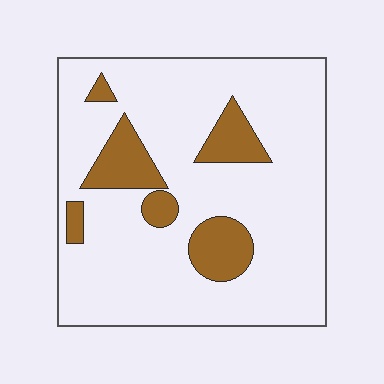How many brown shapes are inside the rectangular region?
6.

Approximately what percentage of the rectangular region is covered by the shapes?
Approximately 15%.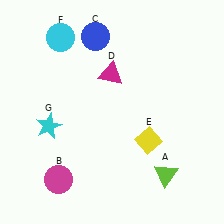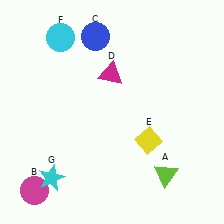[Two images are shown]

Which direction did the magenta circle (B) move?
The magenta circle (B) moved left.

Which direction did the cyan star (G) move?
The cyan star (G) moved down.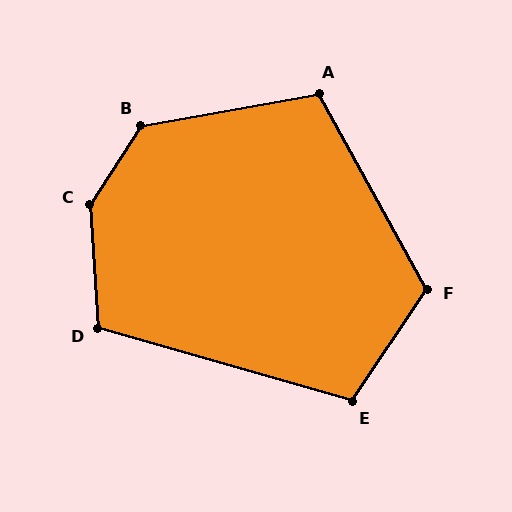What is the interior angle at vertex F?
Approximately 118 degrees (obtuse).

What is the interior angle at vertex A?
Approximately 109 degrees (obtuse).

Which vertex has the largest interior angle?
C, at approximately 144 degrees.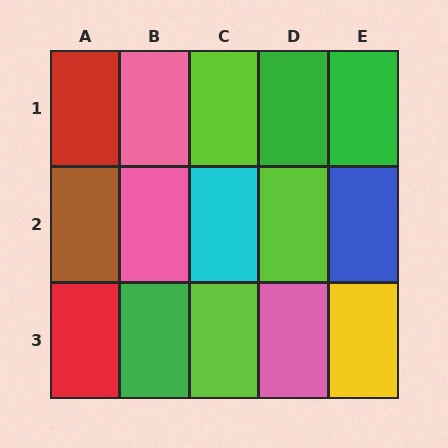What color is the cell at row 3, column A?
Red.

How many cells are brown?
1 cell is brown.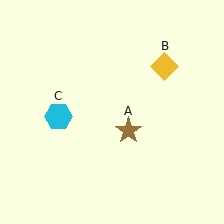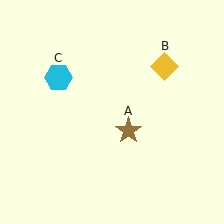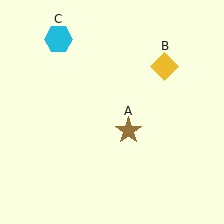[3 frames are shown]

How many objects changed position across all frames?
1 object changed position: cyan hexagon (object C).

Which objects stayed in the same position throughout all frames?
Brown star (object A) and yellow diamond (object B) remained stationary.